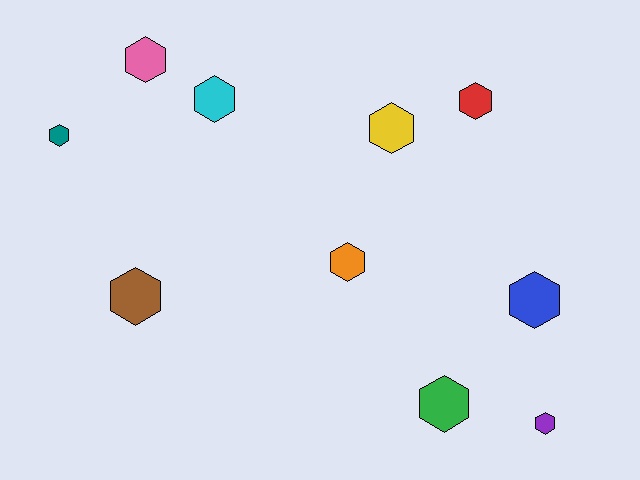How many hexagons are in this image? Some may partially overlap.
There are 10 hexagons.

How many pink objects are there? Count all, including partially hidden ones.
There is 1 pink object.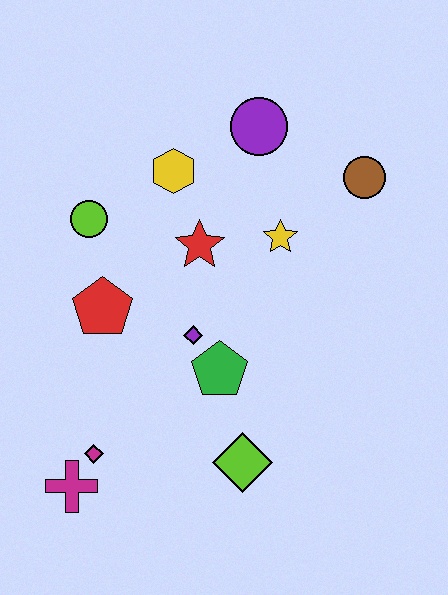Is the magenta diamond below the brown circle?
Yes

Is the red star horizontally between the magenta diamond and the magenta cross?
No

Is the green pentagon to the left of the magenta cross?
No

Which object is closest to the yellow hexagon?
The red star is closest to the yellow hexagon.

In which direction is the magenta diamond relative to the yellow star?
The magenta diamond is below the yellow star.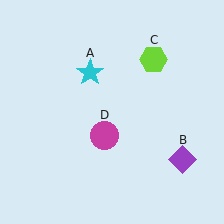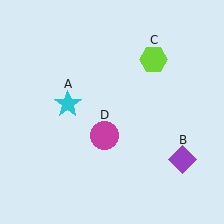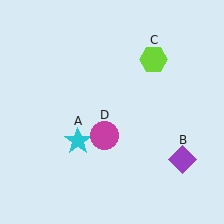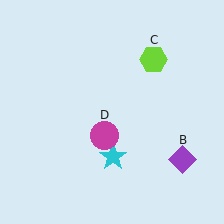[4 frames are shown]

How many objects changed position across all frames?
1 object changed position: cyan star (object A).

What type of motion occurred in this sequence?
The cyan star (object A) rotated counterclockwise around the center of the scene.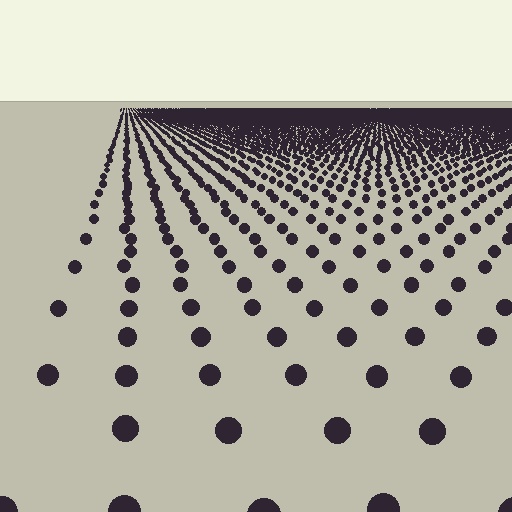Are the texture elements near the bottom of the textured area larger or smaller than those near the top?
Larger. Near the bottom, elements are closer to the viewer and appear at a bigger on-screen size.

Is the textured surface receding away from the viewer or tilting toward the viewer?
The surface is receding away from the viewer. Texture elements get smaller and denser toward the top.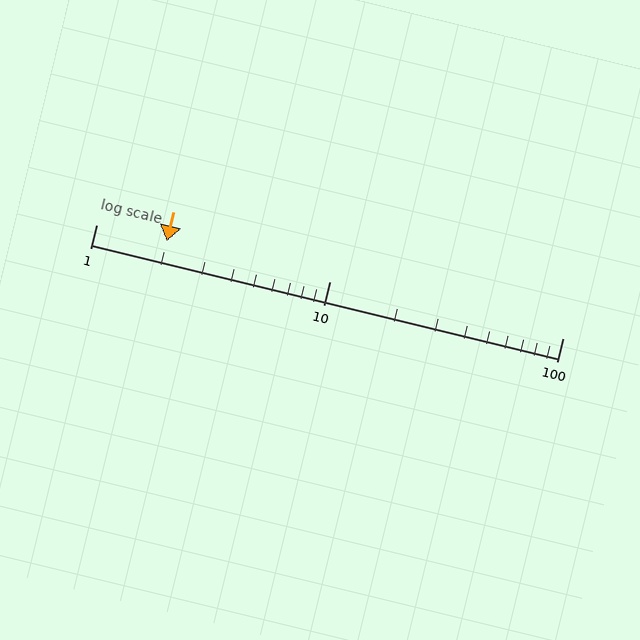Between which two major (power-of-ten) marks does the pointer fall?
The pointer is between 1 and 10.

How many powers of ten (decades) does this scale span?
The scale spans 2 decades, from 1 to 100.